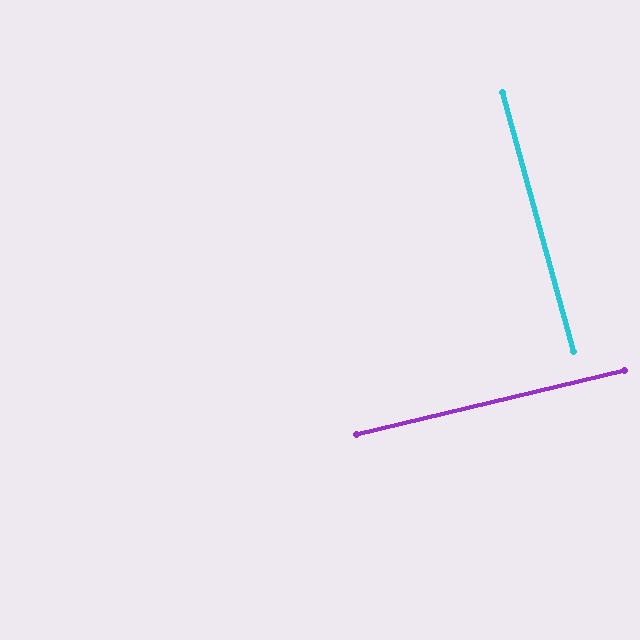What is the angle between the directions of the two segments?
Approximately 88 degrees.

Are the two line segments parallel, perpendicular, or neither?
Perpendicular — they meet at approximately 88°.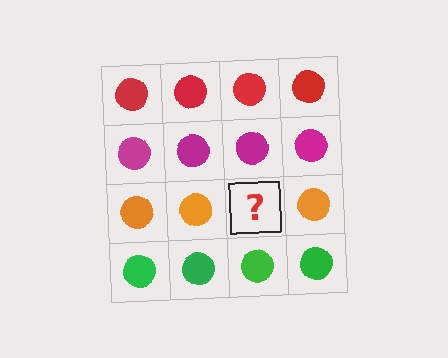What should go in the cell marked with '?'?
The missing cell should contain an orange circle.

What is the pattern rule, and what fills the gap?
The rule is that each row has a consistent color. The gap should be filled with an orange circle.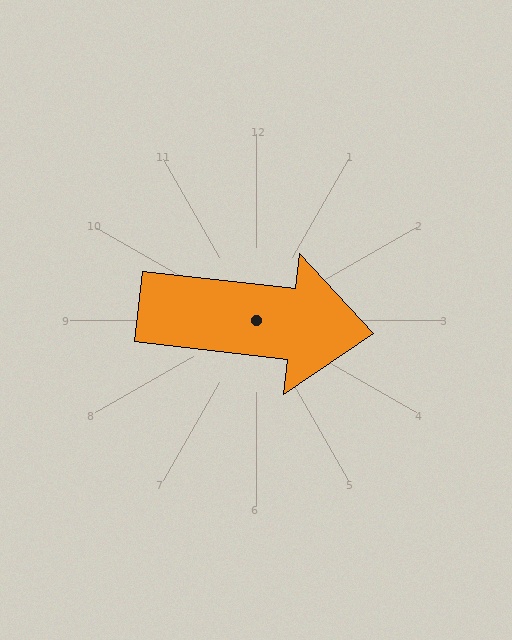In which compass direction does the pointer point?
East.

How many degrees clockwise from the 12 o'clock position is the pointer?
Approximately 97 degrees.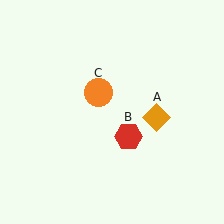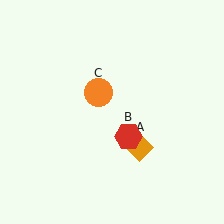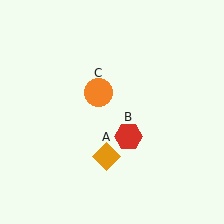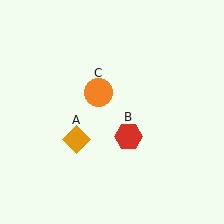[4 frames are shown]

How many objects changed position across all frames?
1 object changed position: orange diamond (object A).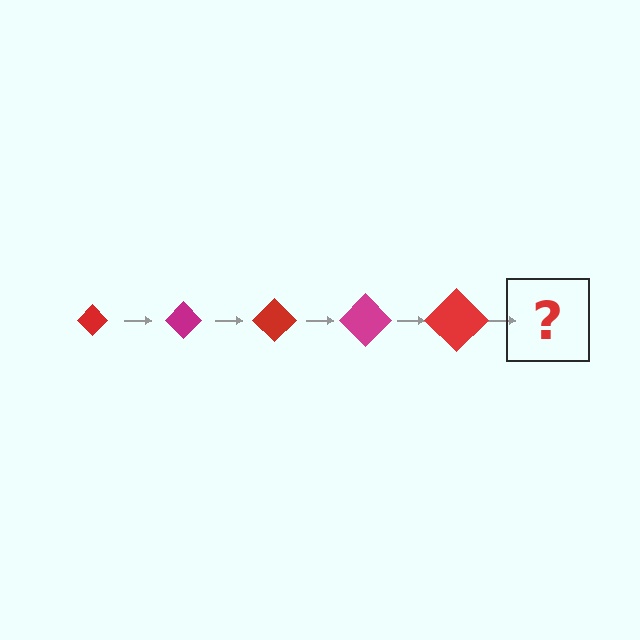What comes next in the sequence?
The next element should be a magenta diamond, larger than the previous one.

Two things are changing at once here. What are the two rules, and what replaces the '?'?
The two rules are that the diamond grows larger each step and the color cycles through red and magenta. The '?' should be a magenta diamond, larger than the previous one.